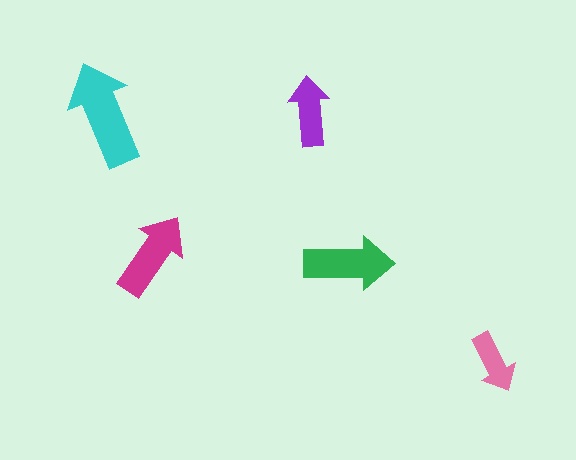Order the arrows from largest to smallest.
the cyan one, the green one, the magenta one, the purple one, the pink one.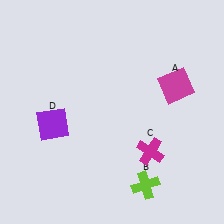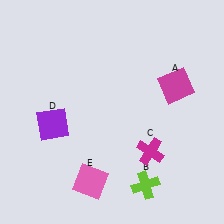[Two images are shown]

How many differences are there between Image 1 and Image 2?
There is 1 difference between the two images.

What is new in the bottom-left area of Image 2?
A pink square (E) was added in the bottom-left area of Image 2.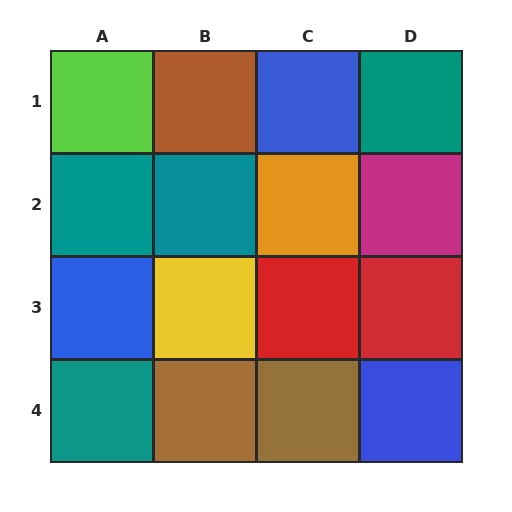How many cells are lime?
1 cell is lime.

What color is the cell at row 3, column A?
Blue.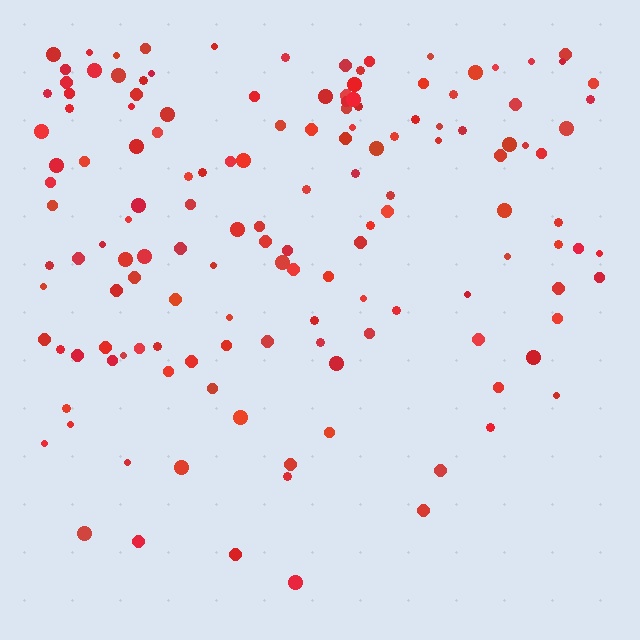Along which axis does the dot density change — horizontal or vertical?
Vertical.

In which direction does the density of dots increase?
From bottom to top, with the top side densest.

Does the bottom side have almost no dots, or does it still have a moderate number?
Still a moderate number, just noticeably fewer than the top.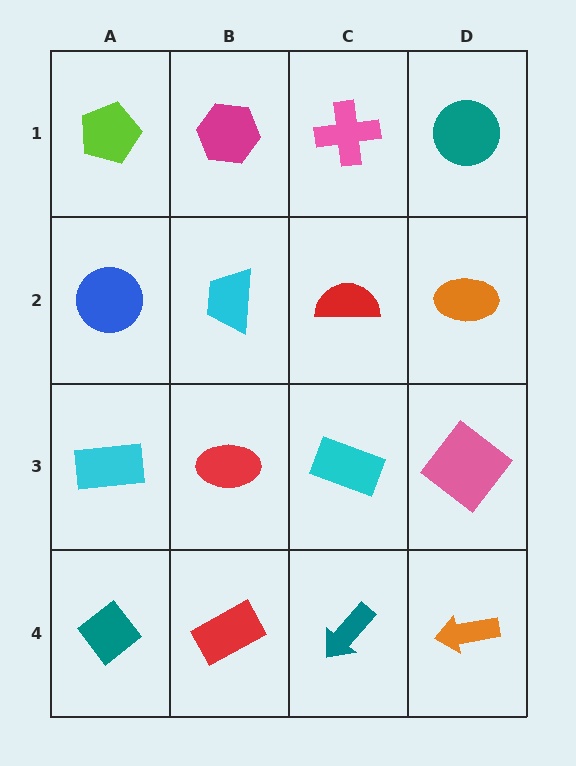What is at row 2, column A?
A blue circle.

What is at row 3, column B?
A red ellipse.